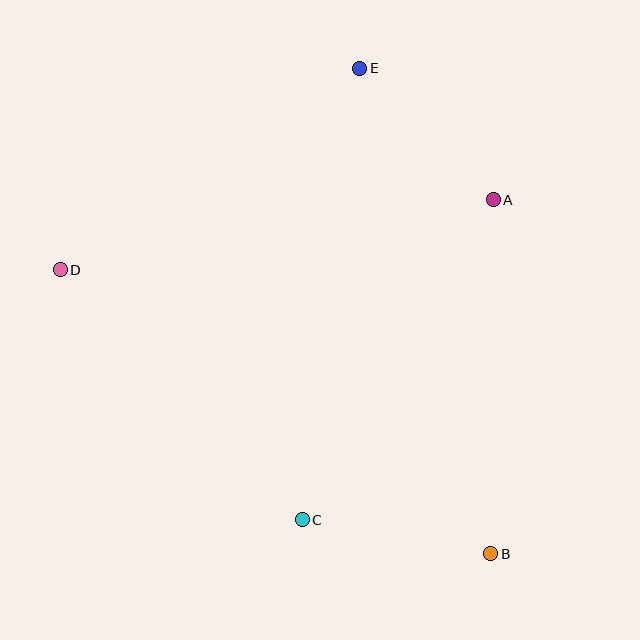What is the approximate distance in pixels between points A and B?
The distance between A and B is approximately 354 pixels.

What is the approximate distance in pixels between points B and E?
The distance between B and E is approximately 503 pixels.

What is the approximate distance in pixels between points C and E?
The distance between C and E is approximately 455 pixels.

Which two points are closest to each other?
Points A and E are closest to each other.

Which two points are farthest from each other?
Points B and D are farthest from each other.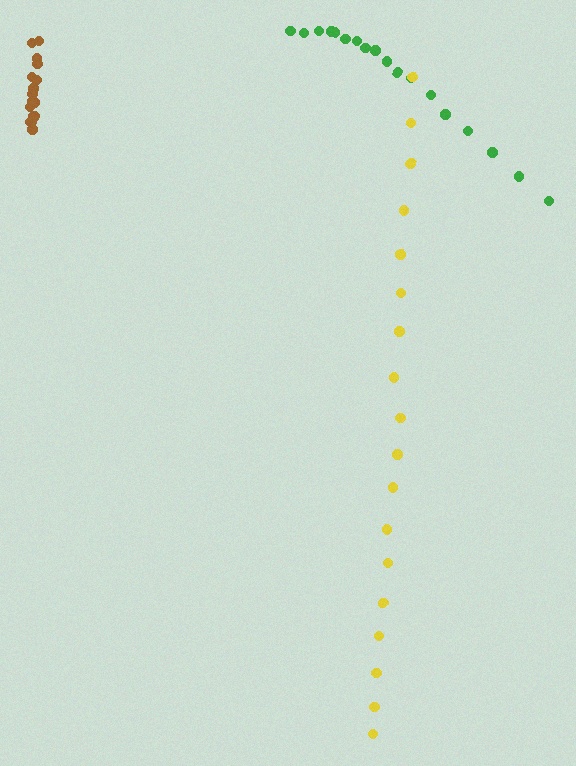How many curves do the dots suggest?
There are 3 distinct paths.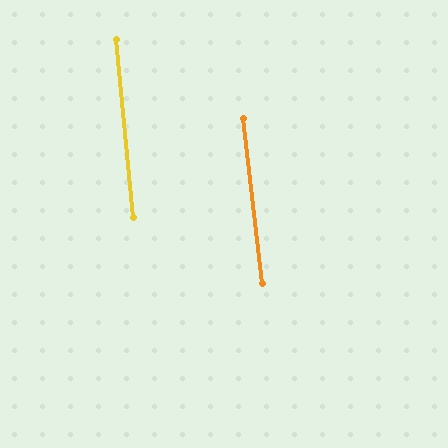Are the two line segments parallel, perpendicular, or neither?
Parallel — their directions differ by only 1.1°.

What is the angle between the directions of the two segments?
Approximately 1 degree.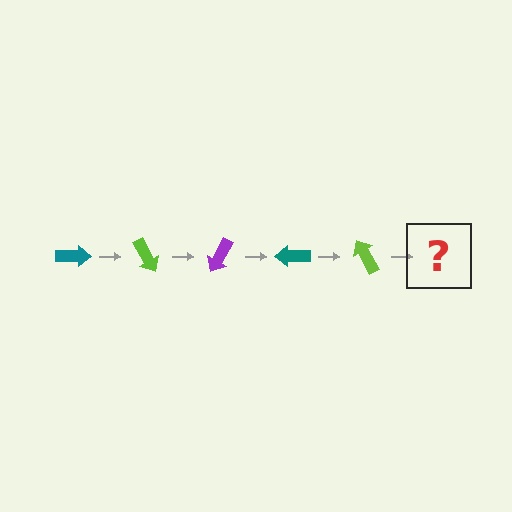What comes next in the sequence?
The next element should be a purple arrow, rotated 300 degrees from the start.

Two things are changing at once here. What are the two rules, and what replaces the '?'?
The two rules are that it rotates 60 degrees each step and the color cycles through teal, lime, and purple. The '?' should be a purple arrow, rotated 300 degrees from the start.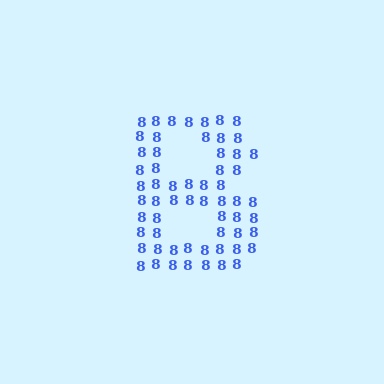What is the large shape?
The large shape is the letter B.